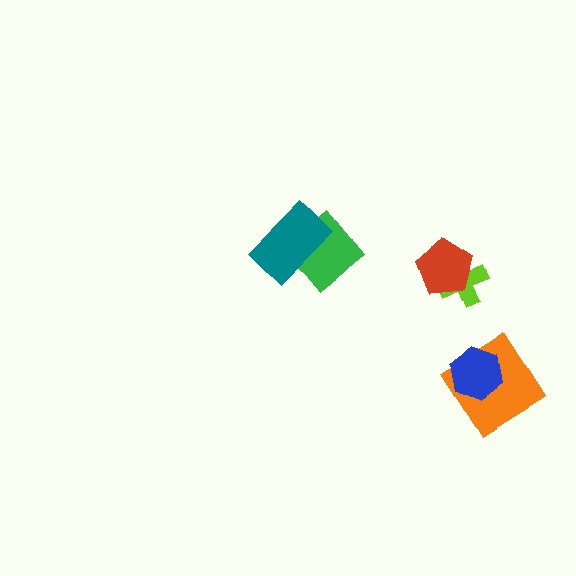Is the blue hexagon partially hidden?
No, no other shape covers it.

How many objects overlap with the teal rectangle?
1 object overlaps with the teal rectangle.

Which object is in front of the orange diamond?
The blue hexagon is in front of the orange diamond.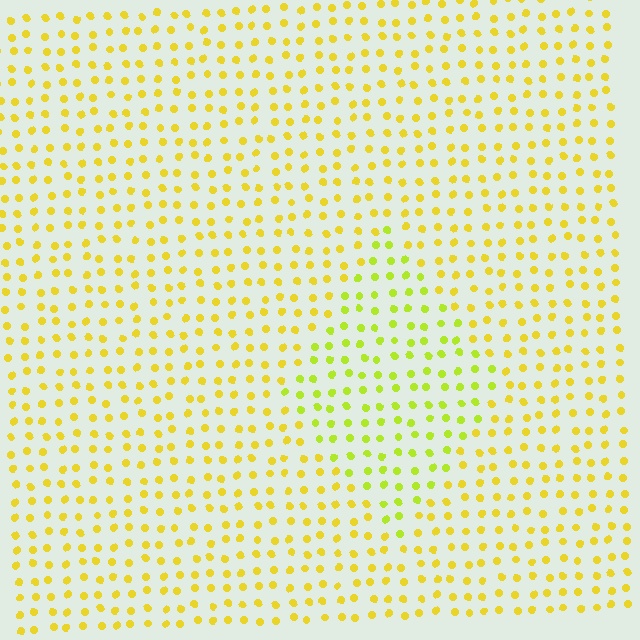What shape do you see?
I see a diamond.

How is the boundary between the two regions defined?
The boundary is defined purely by a slight shift in hue (about 25 degrees). Spacing, size, and orientation are identical on both sides.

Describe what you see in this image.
The image is filled with small yellow elements in a uniform arrangement. A diamond-shaped region is visible where the elements are tinted to a slightly different hue, forming a subtle color boundary.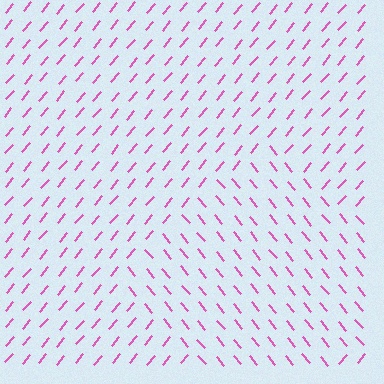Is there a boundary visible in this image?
Yes, there is a texture boundary formed by a change in line orientation.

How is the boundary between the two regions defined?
The boundary is defined purely by a change in line orientation (approximately 79 degrees difference). All lines are the same color and thickness.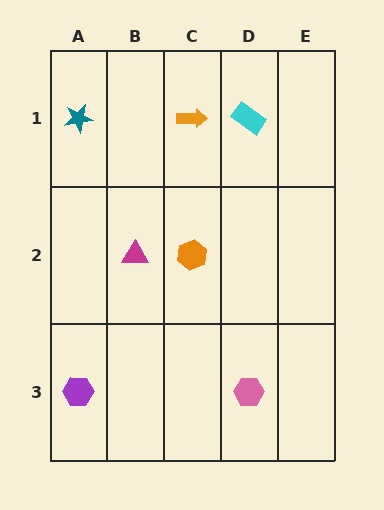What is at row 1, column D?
A cyan rectangle.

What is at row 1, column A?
A teal star.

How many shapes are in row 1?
3 shapes.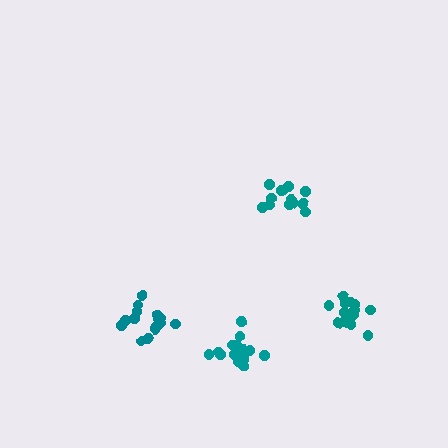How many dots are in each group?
Group 1: 15 dots, Group 2: 13 dots, Group 3: 16 dots, Group 4: 15 dots (59 total).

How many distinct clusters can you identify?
There are 4 distinct clusters.